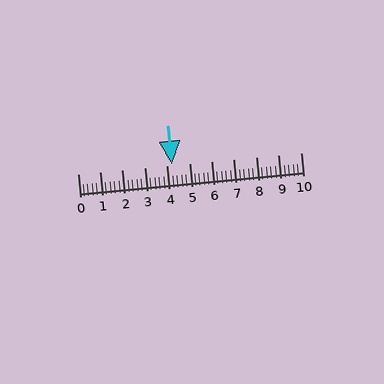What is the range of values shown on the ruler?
The ruler shows values from 0 to 10.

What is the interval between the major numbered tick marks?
The major tick marks are spaced 1 units apart.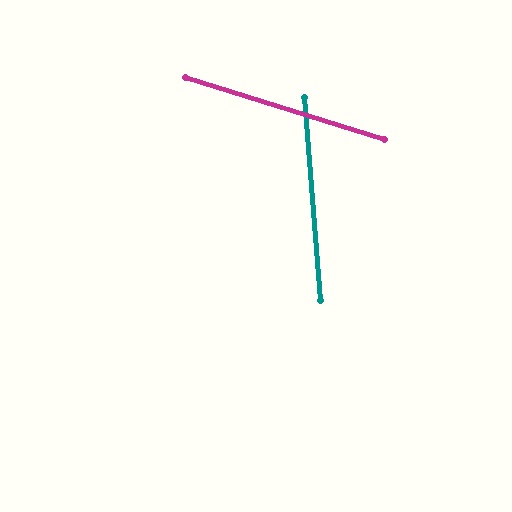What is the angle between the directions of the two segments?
Approximately 68 degrees.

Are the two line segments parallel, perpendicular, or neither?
Neither parallel nor perpendicular — they differ by about 68°.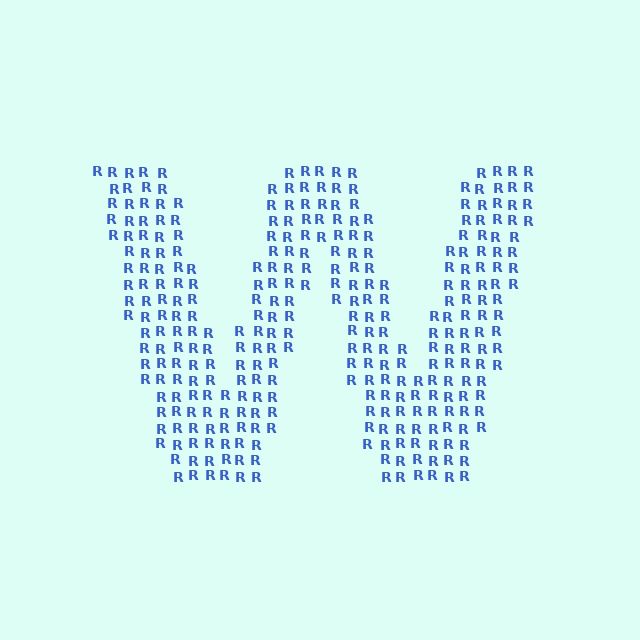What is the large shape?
The large shape is the letter W.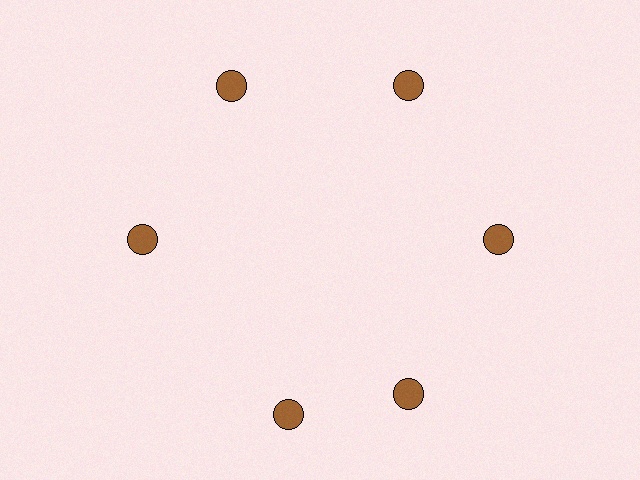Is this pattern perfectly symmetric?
No. The 6 brown circles are arranged in a ring, but one element near the 7 o'clock position is rotated out of alignment along the ring, breaking the 6-fold rotational symmetry.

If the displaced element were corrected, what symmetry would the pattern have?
It would have 6-fold rotational symmetry — the pattern would map onto itself every 60 degrees.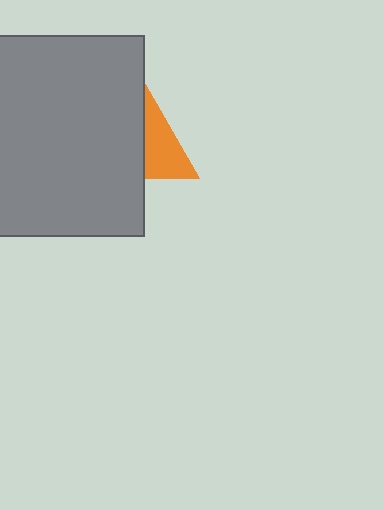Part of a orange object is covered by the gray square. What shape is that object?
It is a triangle.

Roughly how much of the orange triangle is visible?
A small part of it is visible (roughly 38%).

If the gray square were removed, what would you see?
You would see the complete orange triangle.